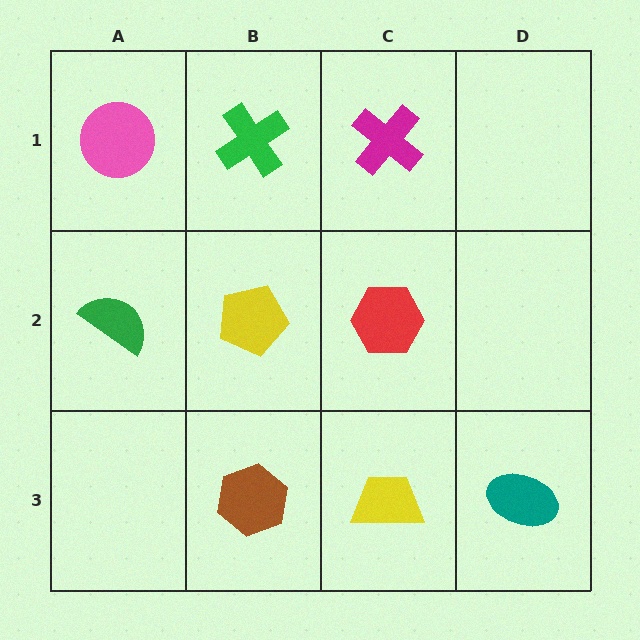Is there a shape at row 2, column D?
No, that cell is empty.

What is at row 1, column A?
A pink circle.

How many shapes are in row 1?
3 shapes.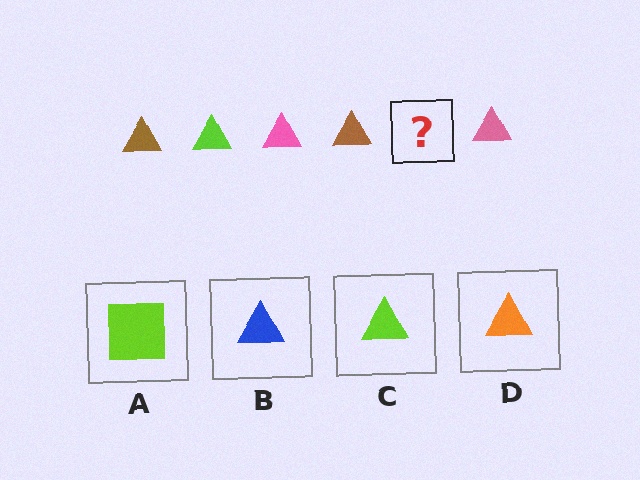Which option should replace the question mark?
Option C.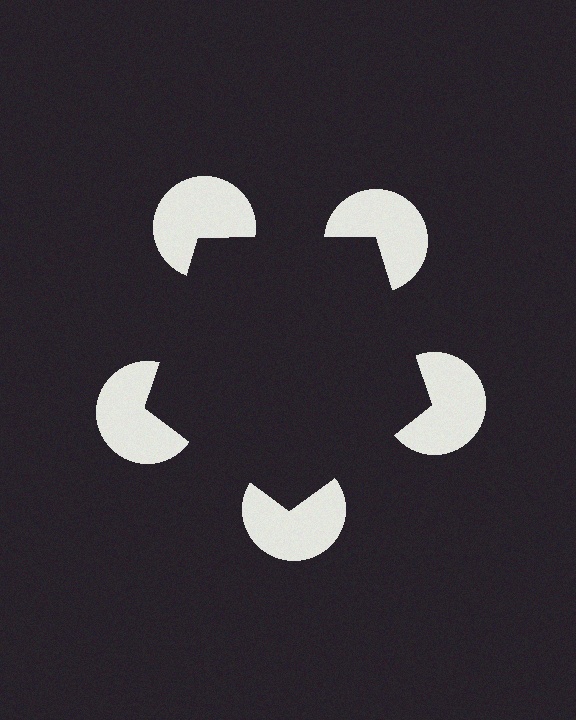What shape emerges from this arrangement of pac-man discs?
An illusory pentagon — its edges are inferred from the aligned wedge cuts in the pac-man discs, not physically drawn.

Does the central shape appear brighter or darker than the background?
It typically appears slightly darker than the background, even though no actual brightness change is drawn.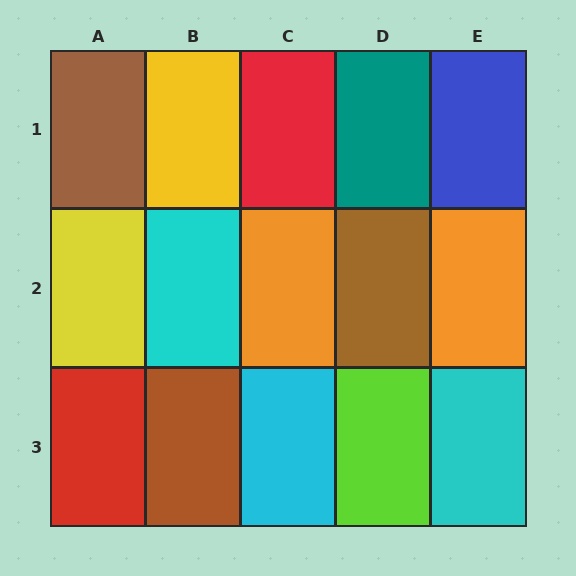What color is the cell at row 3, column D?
Lime.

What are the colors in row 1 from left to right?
Brown, yellow, red, teal, blue.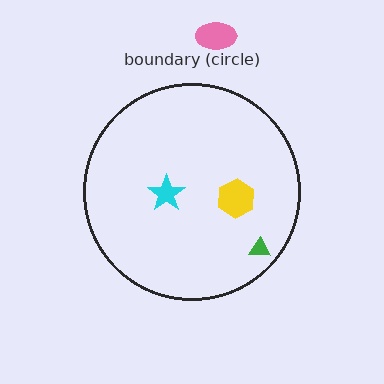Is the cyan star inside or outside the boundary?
Inside.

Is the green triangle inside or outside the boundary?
Inside.